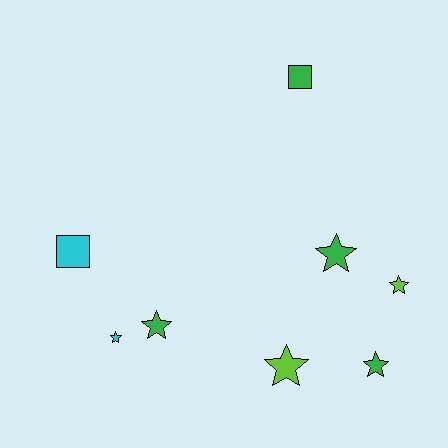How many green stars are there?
There are 3 green stars.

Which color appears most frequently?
Green, with 4 objects.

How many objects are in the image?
There are 8 objects.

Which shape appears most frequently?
Star, with 6 objects.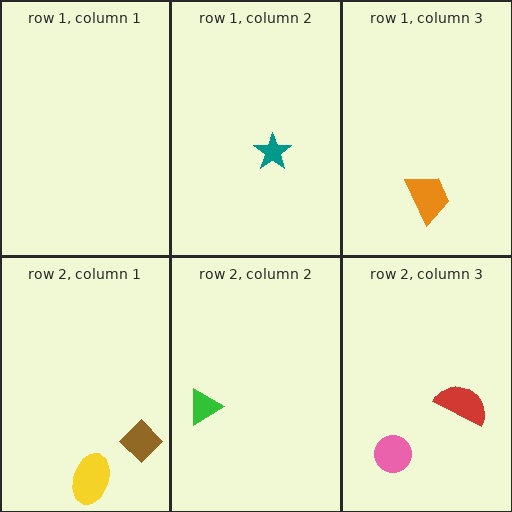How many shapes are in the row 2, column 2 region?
1.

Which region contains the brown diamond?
The row 2, column 1 region.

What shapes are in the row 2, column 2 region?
The green triangle.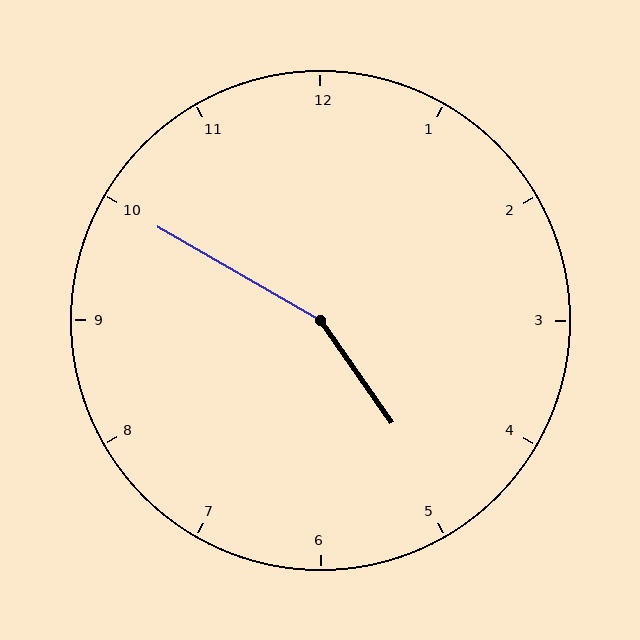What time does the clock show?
4:50.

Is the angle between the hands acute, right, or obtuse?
It is obtuse.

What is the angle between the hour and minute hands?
Approximately 155 degrees.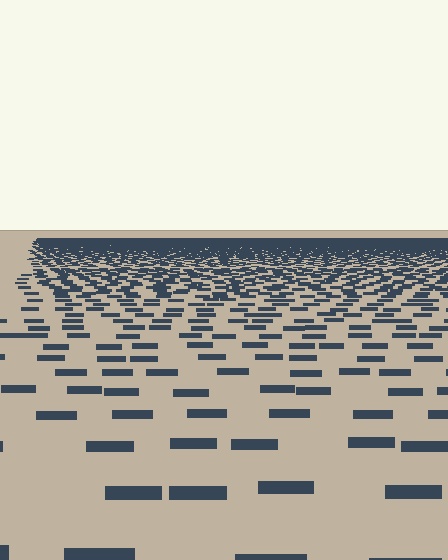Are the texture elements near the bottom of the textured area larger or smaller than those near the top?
Larger. Near the bottom, elements are closer to the viewer and appear at a bigger on-screen size.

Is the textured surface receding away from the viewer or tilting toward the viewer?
The surface is receding away from the viewer. Texture elements get smaller and denser toward the top.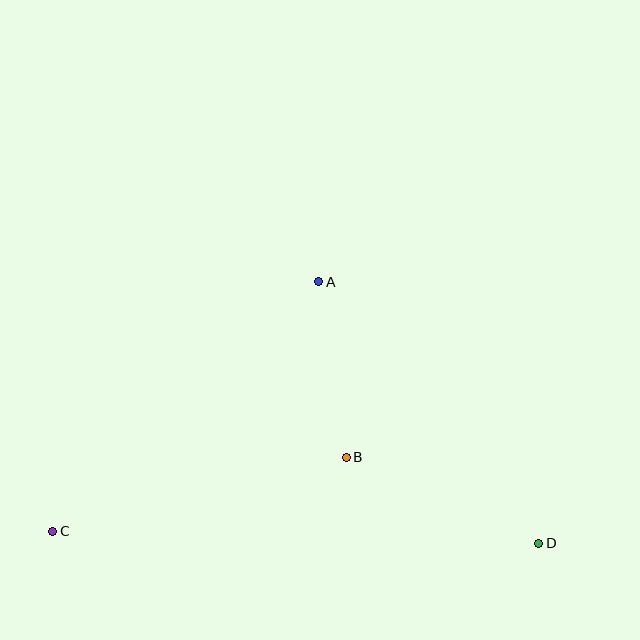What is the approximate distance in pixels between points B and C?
The distance between B and C is approximately 303 pixels.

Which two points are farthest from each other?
Points C and D are farthest from each other.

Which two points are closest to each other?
Points A and B are closest to each other.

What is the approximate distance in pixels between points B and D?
The distance between B and D is approximately 211 pixels.